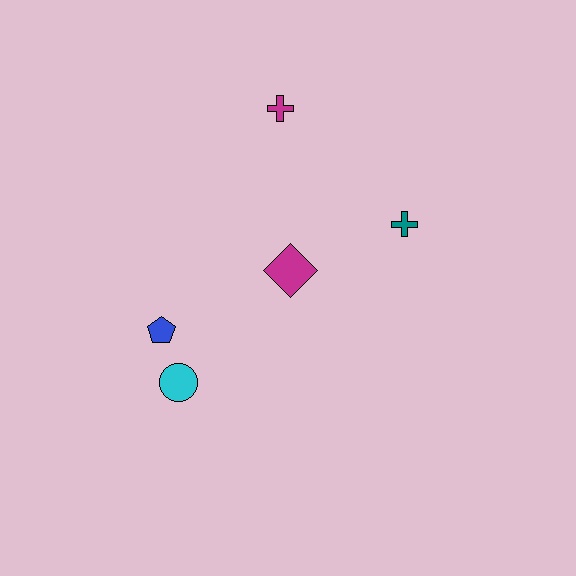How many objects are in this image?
There are 5 objects.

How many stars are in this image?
There are no stars.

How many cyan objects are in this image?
There is 1 cyan object.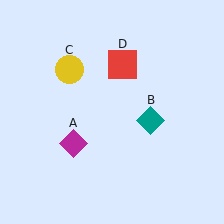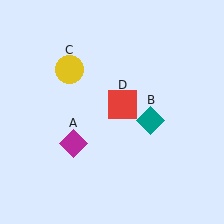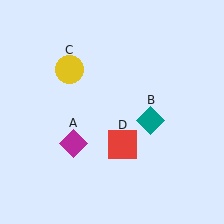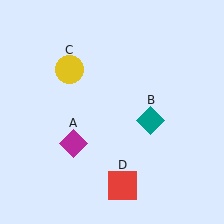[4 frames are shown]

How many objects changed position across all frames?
1 object changed position: red square (object D).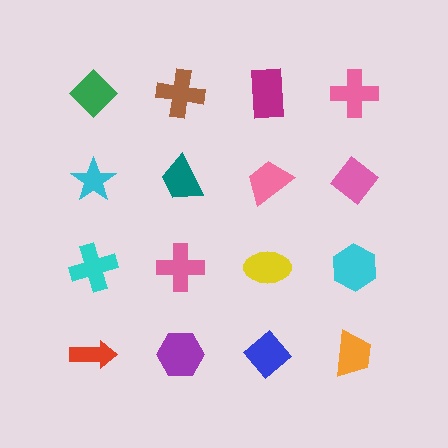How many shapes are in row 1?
4 shapes.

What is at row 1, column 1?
A green diamond.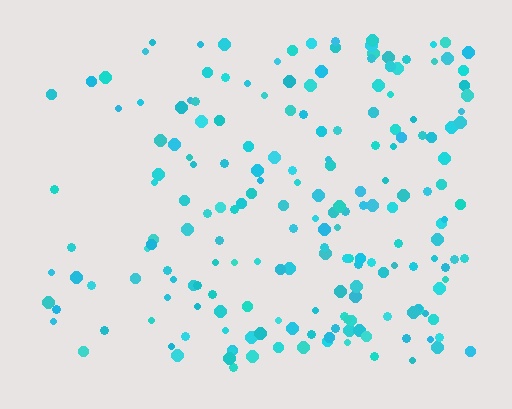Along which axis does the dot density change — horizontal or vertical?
Horizontal.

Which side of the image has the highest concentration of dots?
The right.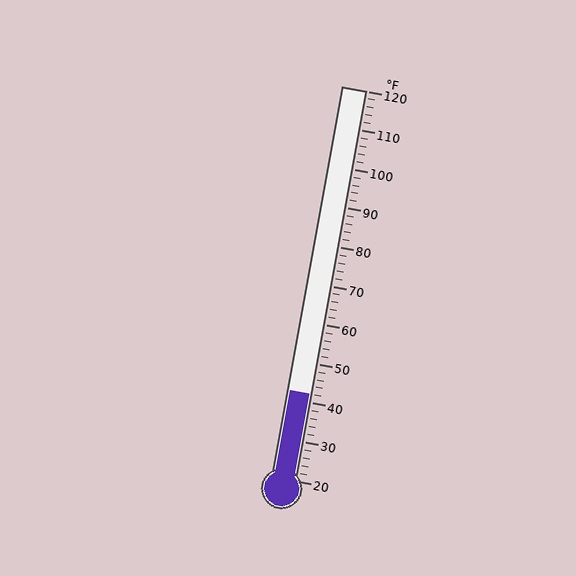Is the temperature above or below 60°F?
The temperature is below 60°F.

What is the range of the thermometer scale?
The thermometer scale ranges from 20°F to 120°F.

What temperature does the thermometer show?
The thermometer shows approximately 42°F.